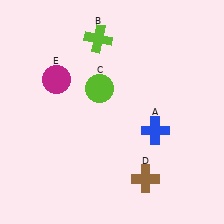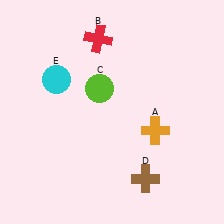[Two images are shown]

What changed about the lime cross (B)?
In Image 1, B is lime. In Image 2, it changed to red.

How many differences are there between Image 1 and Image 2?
There are 3 differences between the two images.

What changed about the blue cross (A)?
In Image 1, A is blue. In Image 2, it changed to orange.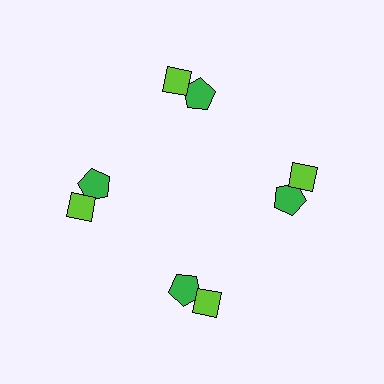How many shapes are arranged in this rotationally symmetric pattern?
There are 8 shapes, arranged in 4 groups of 2.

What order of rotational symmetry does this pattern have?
This pattern has 4-fold rotational symmetry.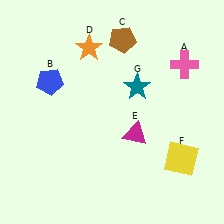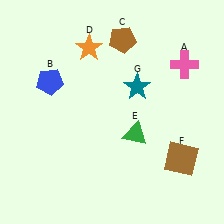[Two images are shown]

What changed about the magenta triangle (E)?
In Image 1, E is magenta. In Image 2, it changed to green.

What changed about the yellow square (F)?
In Image 1, F is yellow. In Image 2, it changed to brown.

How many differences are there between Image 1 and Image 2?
There are 2 differences between the two images.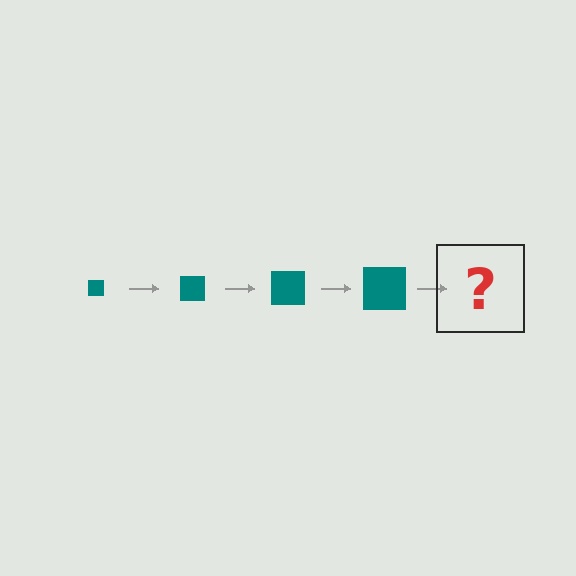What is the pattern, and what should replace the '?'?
The pattern is that the square gets progressively larger each step. The '?' should be a teal square, larger than the previous one.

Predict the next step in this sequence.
The next step is a teal square, larger than the previous one.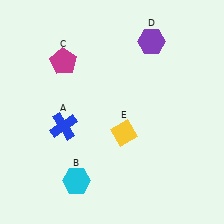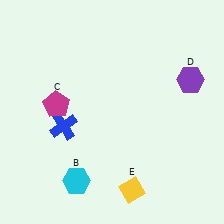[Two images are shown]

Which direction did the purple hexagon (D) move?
The purple hexagon (D) moved down.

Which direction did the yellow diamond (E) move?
The yellow diamond (E) moved down.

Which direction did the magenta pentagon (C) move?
The magenta pentagon (C) moved down.